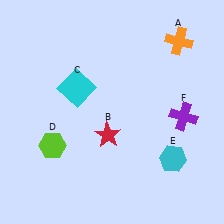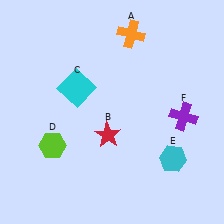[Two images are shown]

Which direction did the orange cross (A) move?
The orange cross (A) moved left.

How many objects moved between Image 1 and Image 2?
1 object moved between the two images.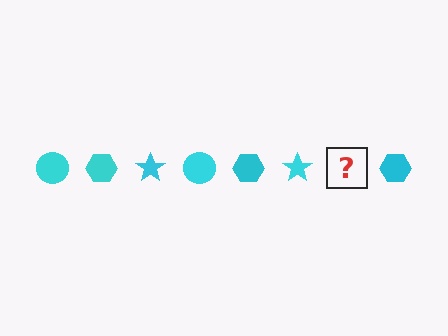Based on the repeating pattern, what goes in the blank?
The blank should be a cyan circle.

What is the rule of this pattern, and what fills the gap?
The rule is that the pattern cycles through circle, hexagon, star shapes in cyan. The gap should be filled with a cyan circle.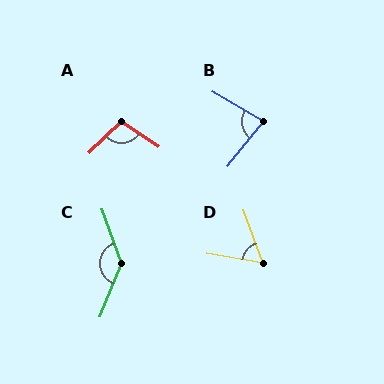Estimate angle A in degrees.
Approximately 100 degrees.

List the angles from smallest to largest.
D (61°), B (82°), A (100°), C (139°).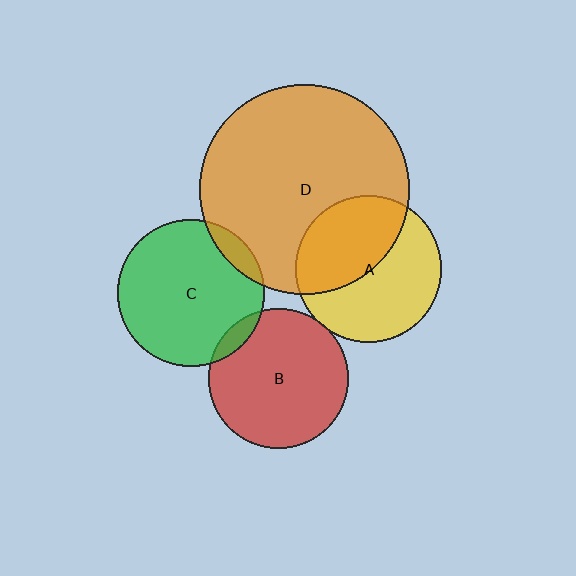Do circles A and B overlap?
Yes.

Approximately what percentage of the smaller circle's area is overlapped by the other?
Approximately 5%.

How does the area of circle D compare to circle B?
Approximately 2.2 times.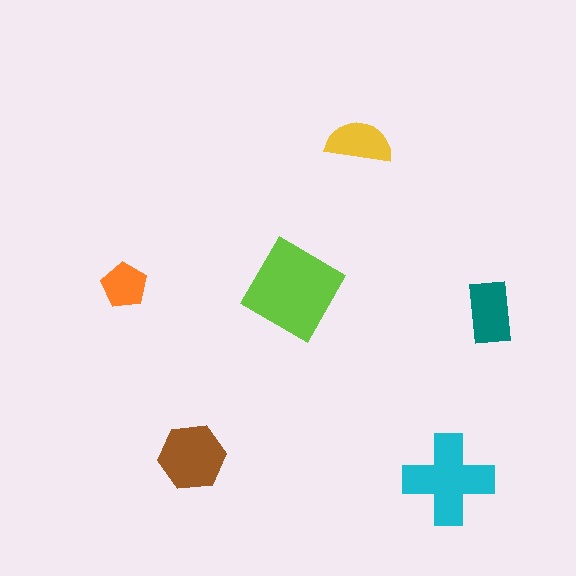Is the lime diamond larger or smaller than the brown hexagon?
Larger.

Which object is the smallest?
The orange pentagon.